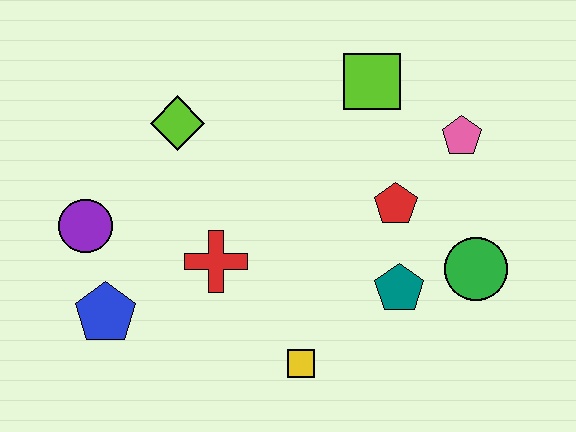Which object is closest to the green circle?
The teal pentagon is closest to the green circle.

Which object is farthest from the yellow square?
The lime square is farthest from the yellow square.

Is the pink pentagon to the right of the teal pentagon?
Yes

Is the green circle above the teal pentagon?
Yes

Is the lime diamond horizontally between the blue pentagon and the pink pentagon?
Yes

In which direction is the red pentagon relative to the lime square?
The red pentagon is below the lime square.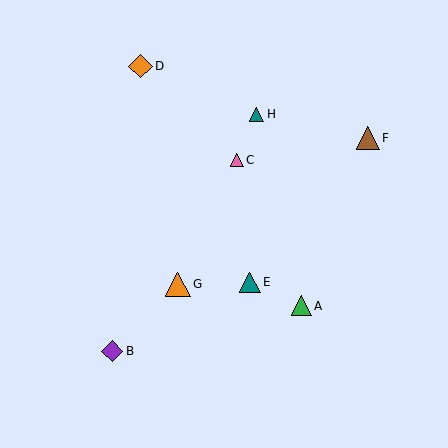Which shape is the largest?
The orange triangle (labeled G) is the largest.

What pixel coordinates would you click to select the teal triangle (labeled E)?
Click at (250, 282) to select the teal triangle E.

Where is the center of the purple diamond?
The center of the purple diamond is at (112, 351).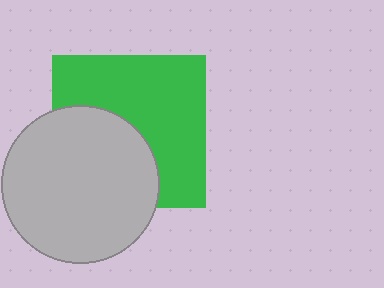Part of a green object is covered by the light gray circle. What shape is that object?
It is a square.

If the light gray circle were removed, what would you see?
You would see the complete green square.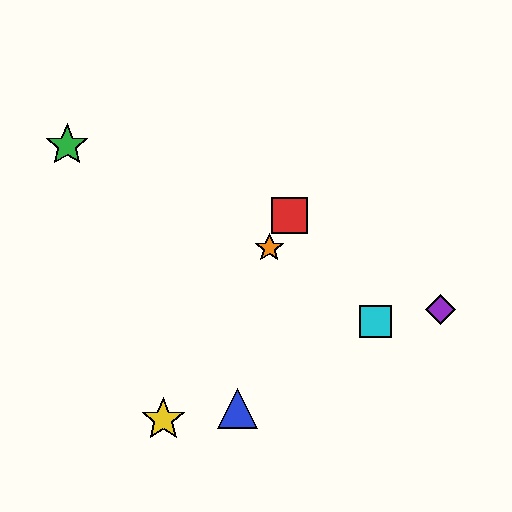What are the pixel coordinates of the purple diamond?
The purple diamond is at (441, 310).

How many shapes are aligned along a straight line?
3 shapes (the red square, the yellow star, the orange star) are aligned along a straight line.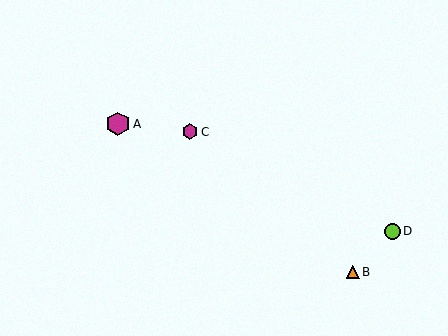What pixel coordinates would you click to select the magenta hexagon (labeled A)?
Click at (118, 124) to select the magenta hexagon A.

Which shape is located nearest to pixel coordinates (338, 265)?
The orange triangle (labeled B) at (353, 272) is nearest to that location.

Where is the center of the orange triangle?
The center of the orange triangle is at (353, 272).